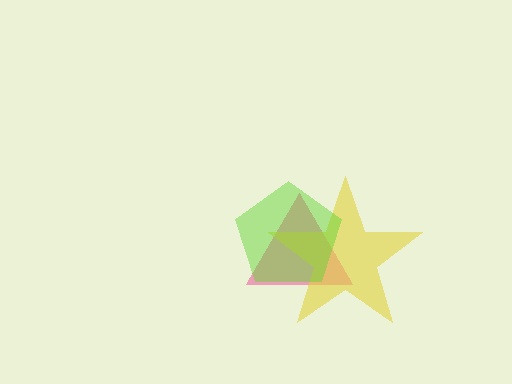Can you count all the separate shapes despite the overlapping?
Yes, there are 3 separate shapes.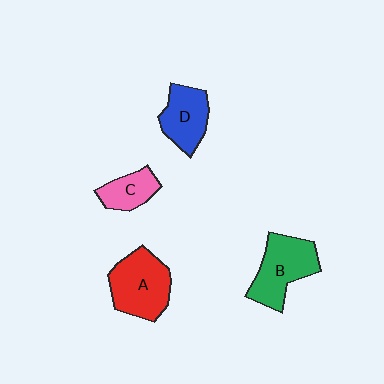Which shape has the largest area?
Shape A (red).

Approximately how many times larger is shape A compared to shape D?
Approximately 1.3 times.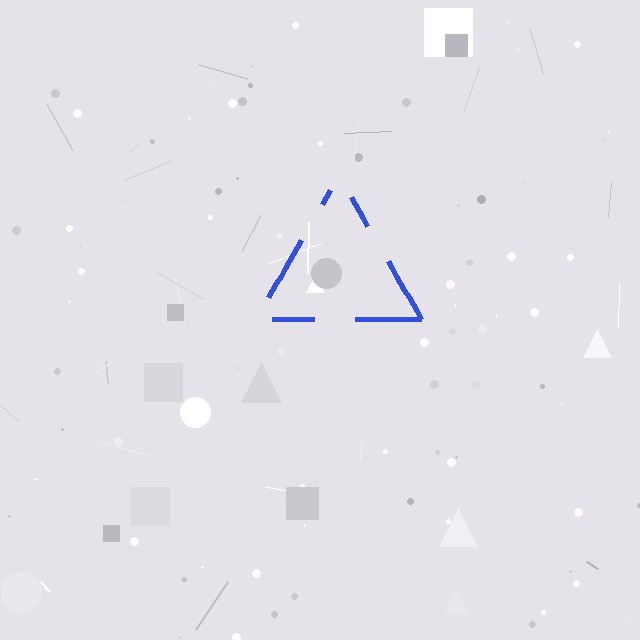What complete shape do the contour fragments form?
The contour fragments form a triangle.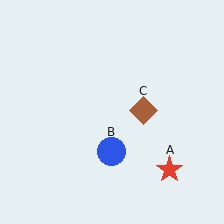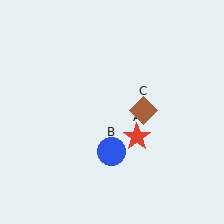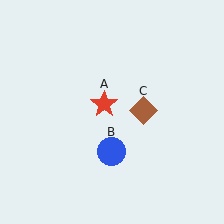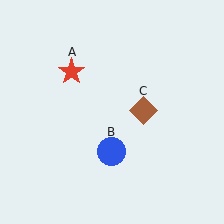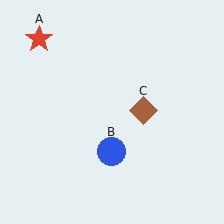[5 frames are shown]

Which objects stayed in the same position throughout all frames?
Blue circle (object B) and brown diamond (object C) remained stationary.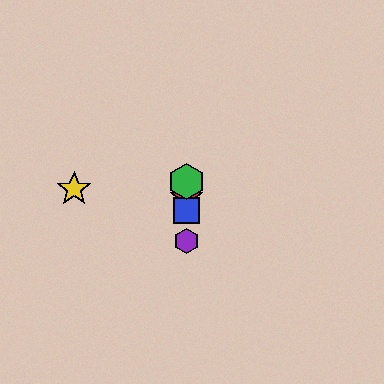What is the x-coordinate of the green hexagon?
The green hexagon is at x≈186.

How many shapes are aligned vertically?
4 shapes (the red star, the blue square, the green hexagon, the purple hexagon) are aligned vertically.